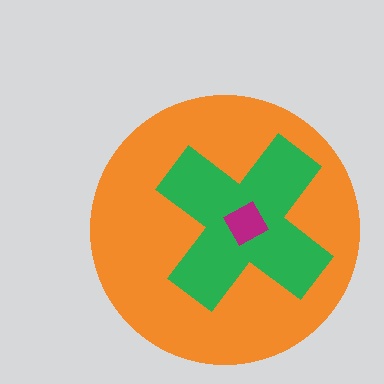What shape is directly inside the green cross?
The magenta square.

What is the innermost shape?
The magenta square.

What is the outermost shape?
The orange circle.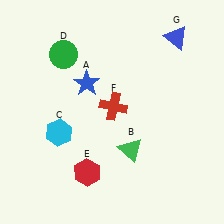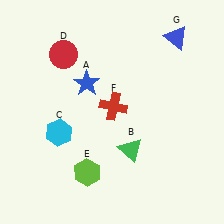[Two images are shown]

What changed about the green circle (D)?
In Image 1, D is green. In Image 2, it changed to red.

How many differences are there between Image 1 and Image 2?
There are 2 differences between the two images.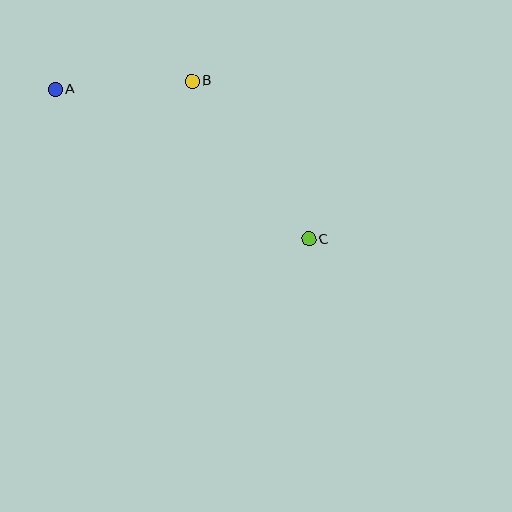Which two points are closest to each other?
Points A and B are closest to each other.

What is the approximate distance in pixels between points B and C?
The distance between B and C is approximately 197 pixels.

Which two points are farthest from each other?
Points A and C are farthest from each other.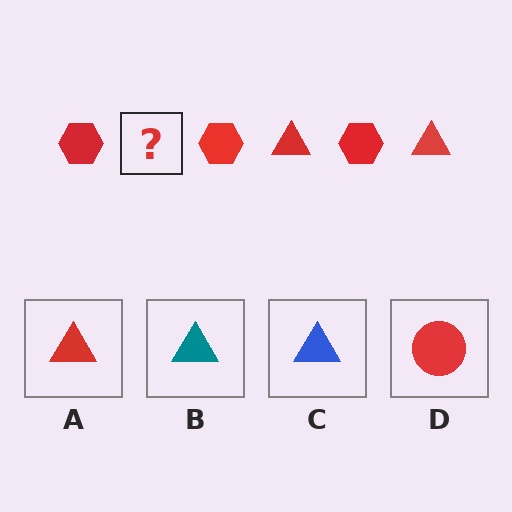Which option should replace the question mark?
Option A.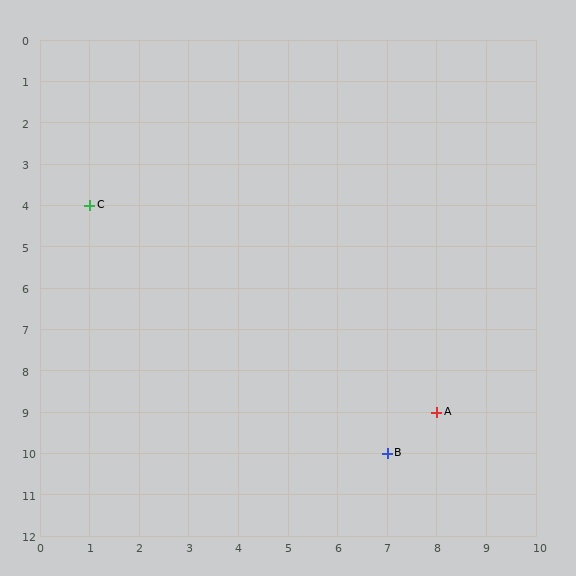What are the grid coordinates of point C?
Point C is at grid coordinates (1, 4).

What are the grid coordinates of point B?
Point B is at grid coordinates (7, 10).